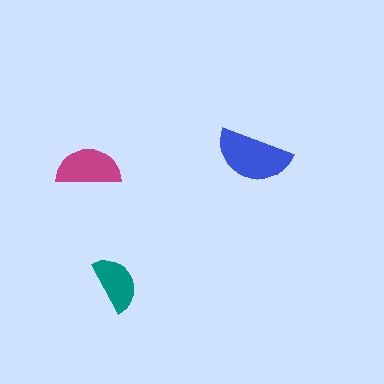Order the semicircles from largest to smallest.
the blue one, the magenta one, the teal one.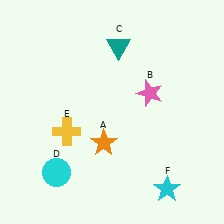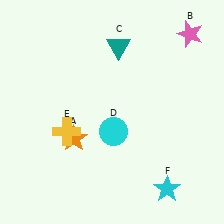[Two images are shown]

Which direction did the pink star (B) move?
The pink star (B) moved up.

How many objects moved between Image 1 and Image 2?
3 objects moved between the two images.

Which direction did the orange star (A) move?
The orange star (A) moved left.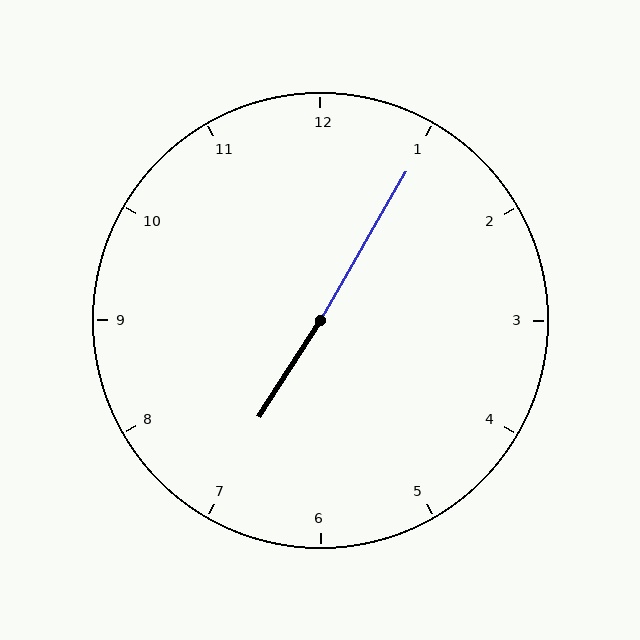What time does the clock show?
7:05.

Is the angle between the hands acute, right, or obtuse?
It is obtuse.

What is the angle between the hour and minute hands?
Approximately 178 degrees.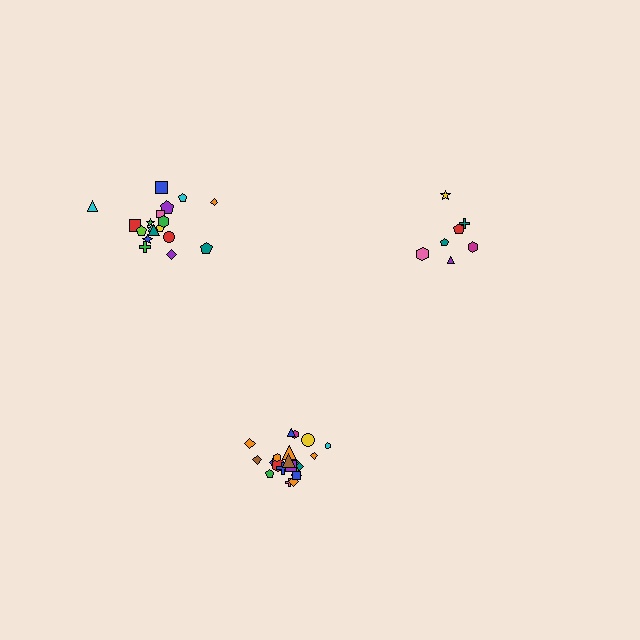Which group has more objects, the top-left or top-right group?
The top-left group.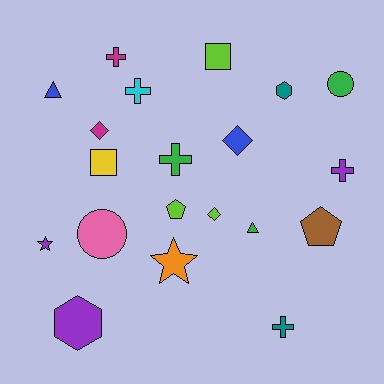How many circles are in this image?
There are 2 circles.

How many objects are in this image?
There are 20 objects.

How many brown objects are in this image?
There is 1 brown object.